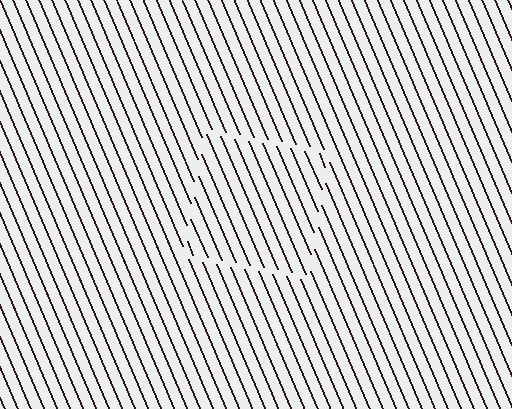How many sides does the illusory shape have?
4 sides — the line-ends trace a square.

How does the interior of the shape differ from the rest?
The interior of the shape contains the same grating, shifted by half a period — the contour is defined by the phase discontinuity where line-ends from the inner and outer gratings abut.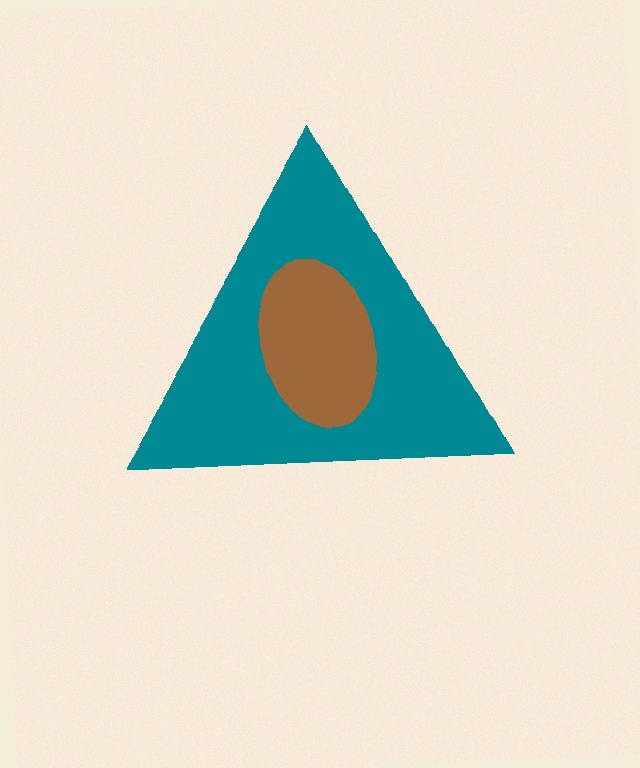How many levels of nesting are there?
2.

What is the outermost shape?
The teal triangle.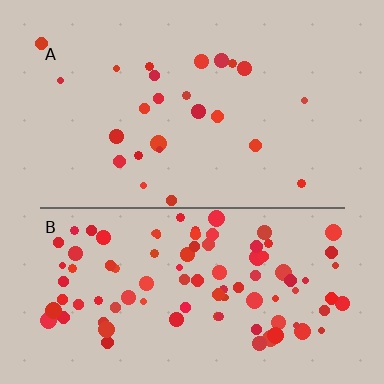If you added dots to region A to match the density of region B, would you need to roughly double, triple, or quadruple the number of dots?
Approximately quadruple.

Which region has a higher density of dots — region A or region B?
B (the bottom).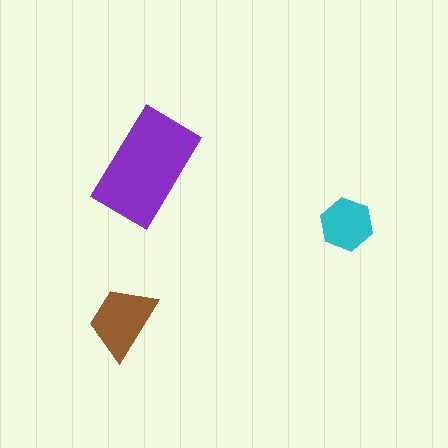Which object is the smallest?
The cyan hexagon.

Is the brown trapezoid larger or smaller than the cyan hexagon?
Larger.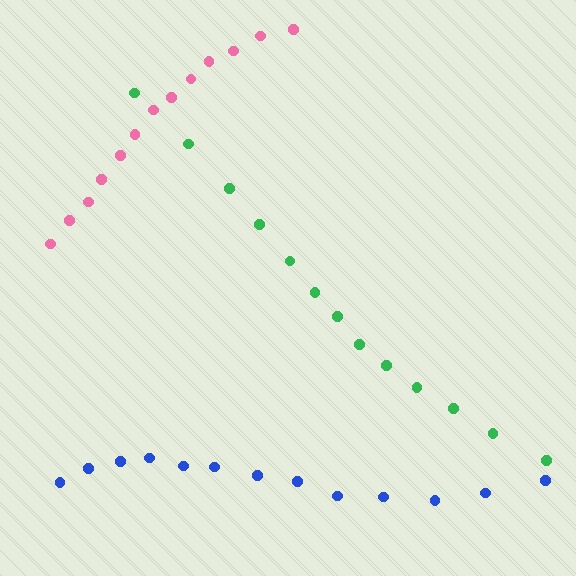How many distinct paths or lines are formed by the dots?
There are 3 distinct paths.